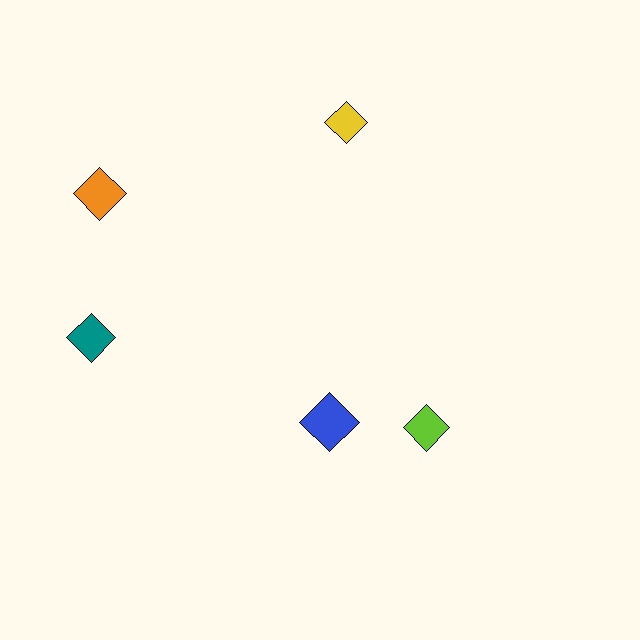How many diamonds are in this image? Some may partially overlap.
There are 5 diamonds.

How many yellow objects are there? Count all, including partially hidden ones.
There is 1 yellow object.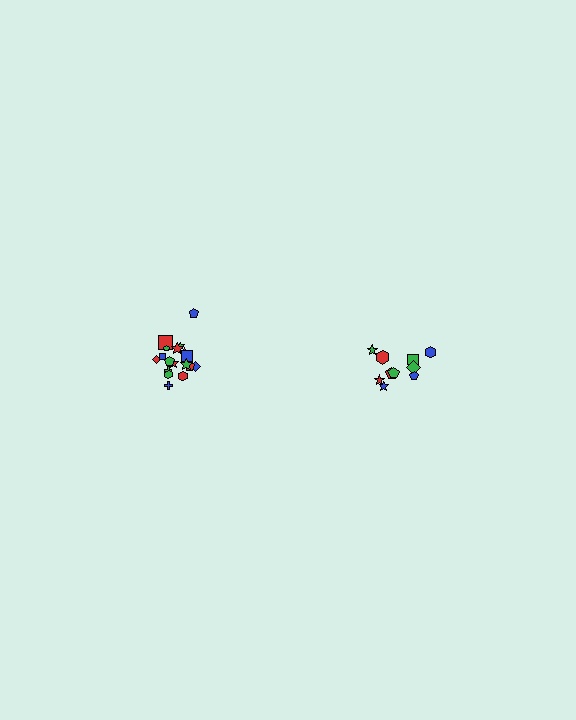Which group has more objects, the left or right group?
The left group.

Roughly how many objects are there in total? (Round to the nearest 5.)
Roughly 30 objects in total.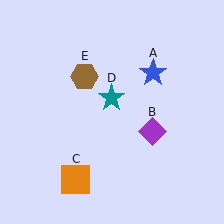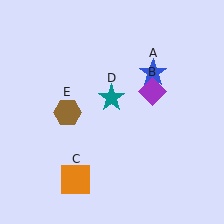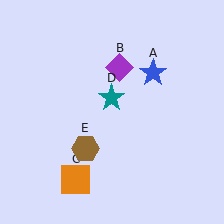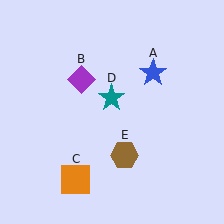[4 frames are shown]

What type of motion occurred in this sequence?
The purple diamond (object B), brown hexagon (object E) rotated counterclockwise around the center of the scene.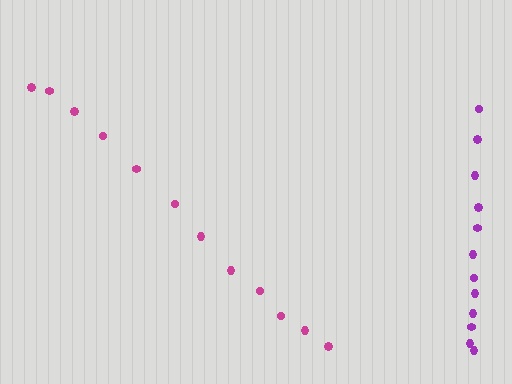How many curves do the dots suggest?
There are 2 distinct paths.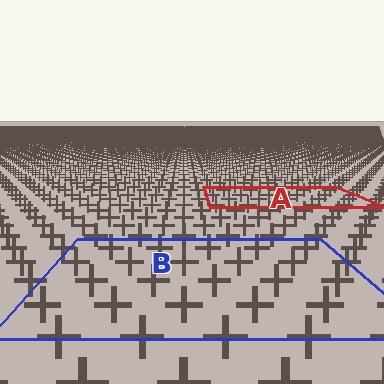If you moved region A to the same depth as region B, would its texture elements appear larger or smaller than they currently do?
They would appear larger. At a closer depth, the same texture elements are projected at a bigger on-screen size.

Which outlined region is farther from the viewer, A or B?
Region A is farther from the viewer — the texture elements inside it appear smaller and more densely packed.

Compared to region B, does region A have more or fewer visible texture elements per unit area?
Region A has more texture elements per unit area — they are packed more densely because it is farther away.